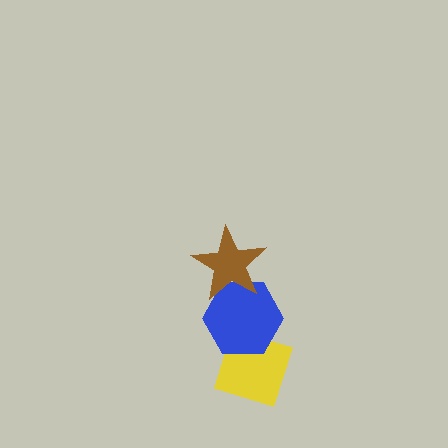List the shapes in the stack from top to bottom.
From top to bottom: the brown star, the blue hexagon, the yellow diamond.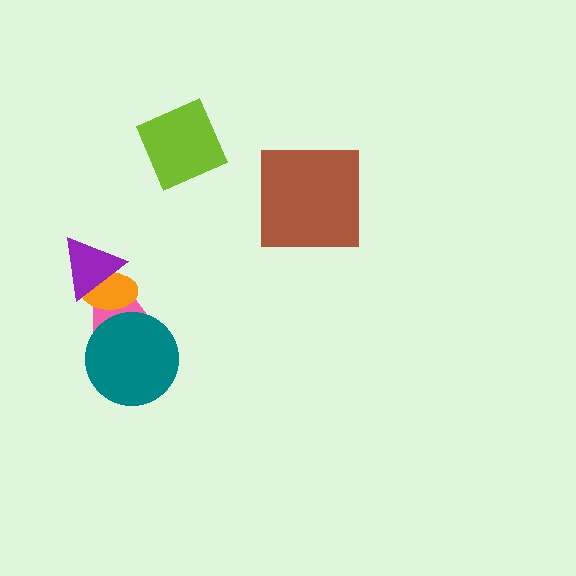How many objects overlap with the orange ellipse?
2 objects overlap with the orange ellipse.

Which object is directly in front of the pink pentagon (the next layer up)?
The orange ellipse is directly in front of the pink pentagon.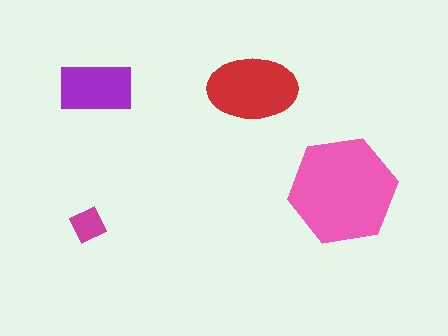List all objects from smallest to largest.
The magenta square, the purple rectangle, the red ellipse, the pink hexagon.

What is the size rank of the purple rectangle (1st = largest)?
3rd.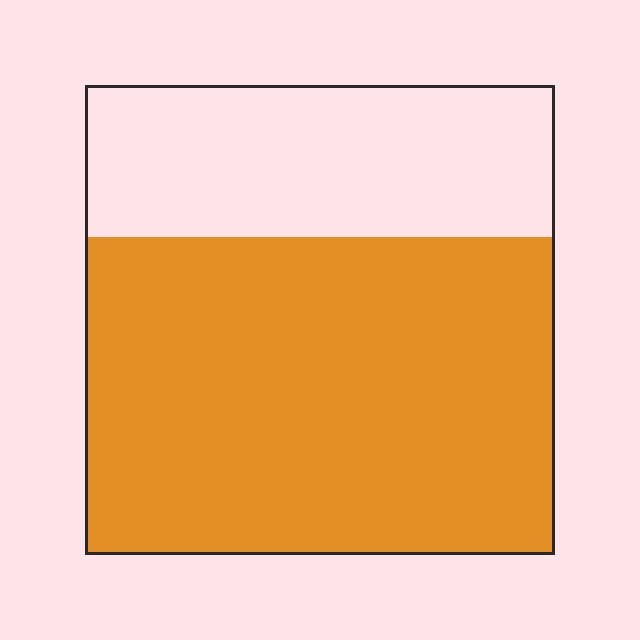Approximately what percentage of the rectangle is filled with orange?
Approximately 70%.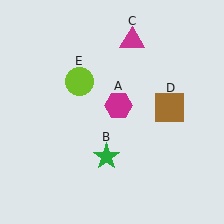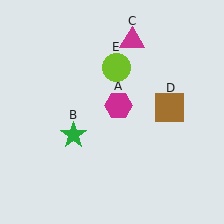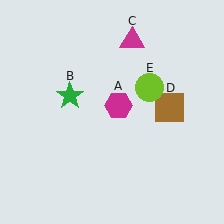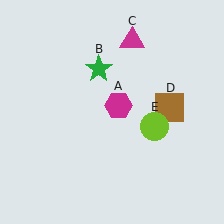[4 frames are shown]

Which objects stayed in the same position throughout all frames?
Magenta hexagon (object A) and magenta triangle (object C) and brown square (object D) remained stationary.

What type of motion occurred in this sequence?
The green star (object B), lime circle (object E) rotated clockwise around the center of the scene.